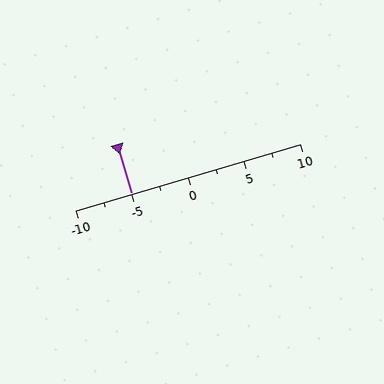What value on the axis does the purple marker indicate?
The marker indicates approximately -5.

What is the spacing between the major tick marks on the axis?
The major ticks are spaced 5 apart.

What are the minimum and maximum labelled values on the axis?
The axis runs from -10 to 10.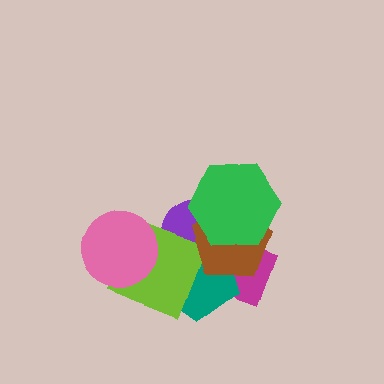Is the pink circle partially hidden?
No, no other shape covers it.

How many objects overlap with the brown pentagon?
4 objects overlap with the brown pentagon.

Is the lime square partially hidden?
Yes, it is partially covered by another shape.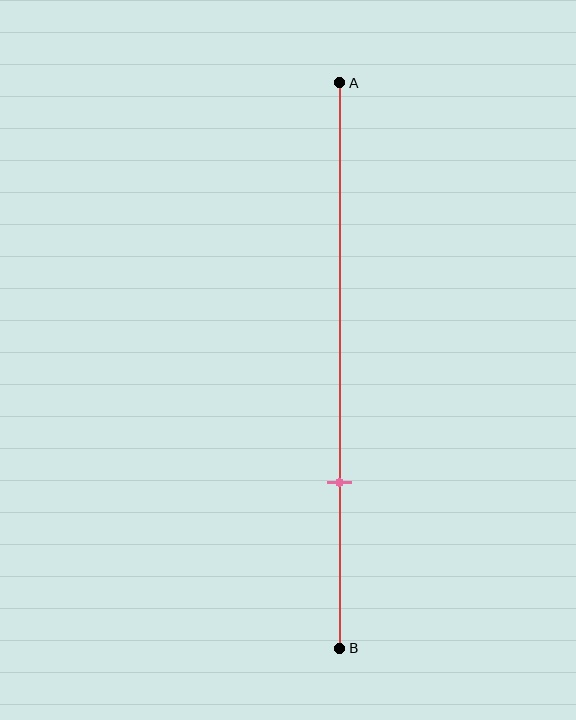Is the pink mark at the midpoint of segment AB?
No, the mark is at about 70% from A, not at the 50% midpoint.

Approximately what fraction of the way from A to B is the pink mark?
The pink mark is approximately 70% of the way from A to B.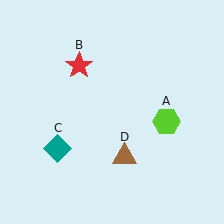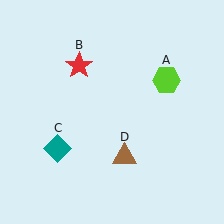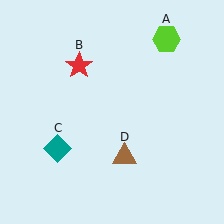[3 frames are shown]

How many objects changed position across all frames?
1 object changed position: lime hexagon (object A).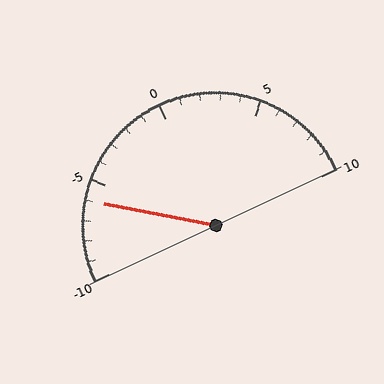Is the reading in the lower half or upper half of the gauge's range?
The reading is in the lower half of the range (-10 to 10).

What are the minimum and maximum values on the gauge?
The gauge ranges from -10 to 10.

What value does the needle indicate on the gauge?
The needle indicates approximately -6.